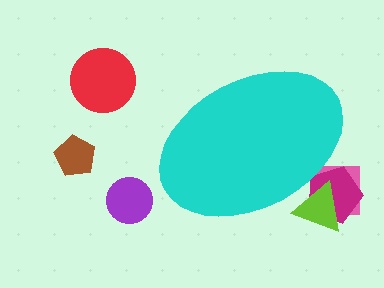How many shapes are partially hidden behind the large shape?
3 shapes are partially hidden.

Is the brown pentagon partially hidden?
No, the brown pentagon is fully visible.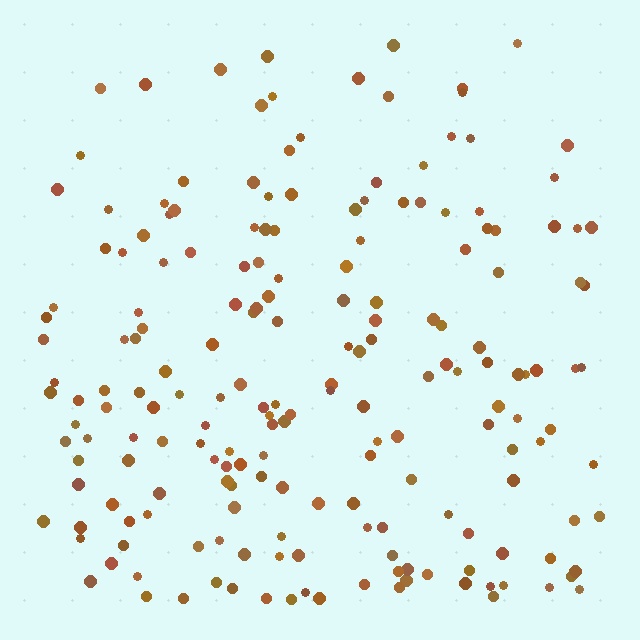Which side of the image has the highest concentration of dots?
The bottom.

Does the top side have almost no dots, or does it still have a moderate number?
Still a moderate number, just noticeably fewer than the bottom.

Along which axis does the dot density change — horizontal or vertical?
Vertical.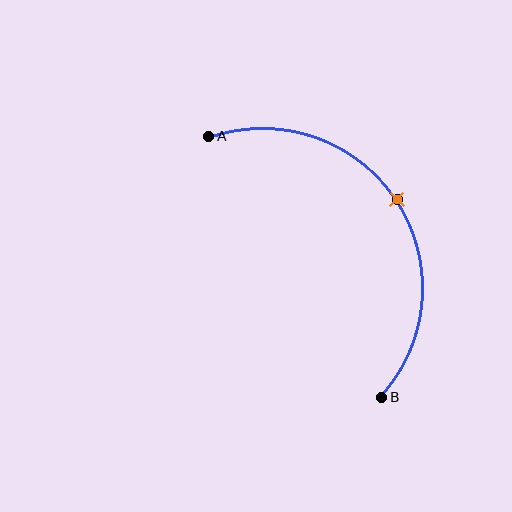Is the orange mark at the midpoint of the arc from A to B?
Yes. The orange mark lies on the arc at equal arc-length from both A and B — it is the arc midpoint.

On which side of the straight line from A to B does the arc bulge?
The arc bulges to the right of the straight line connecting A and B.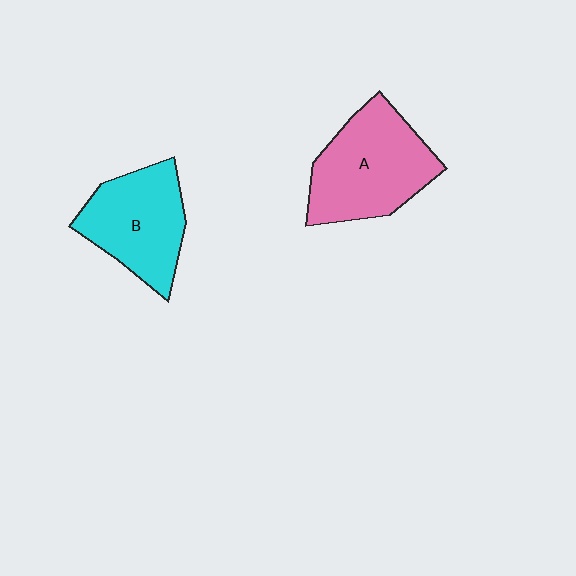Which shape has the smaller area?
Shape B (cyan).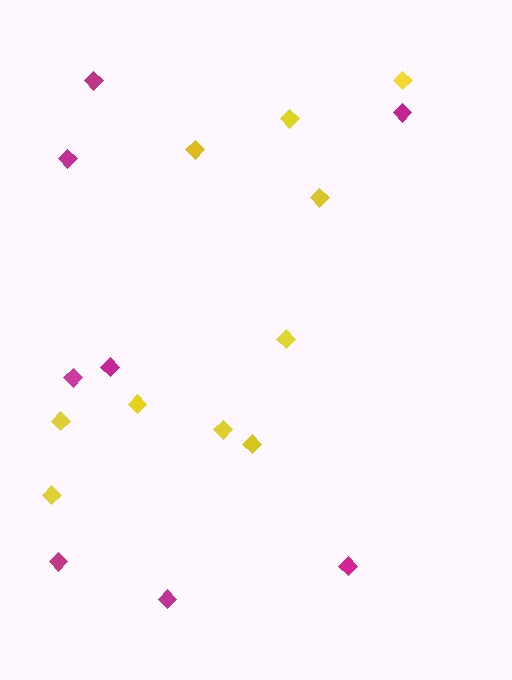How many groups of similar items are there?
There are 2 groups: one group of yellow diamonds (10) and one group of magenta diamonds (8).